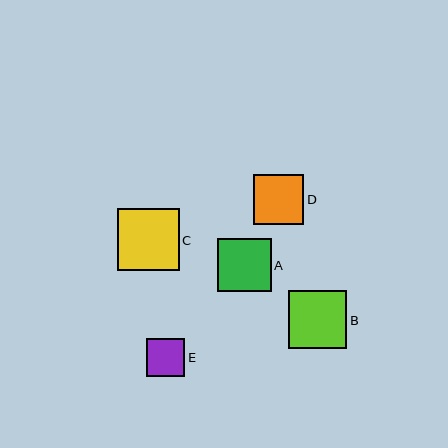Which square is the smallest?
Square E is the smallest with a size of approximately 38 pixels.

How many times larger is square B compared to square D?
Square B is approximately 1.2 times the size of square D.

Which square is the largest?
Square C is the largest with a size of approximately 62 pixels.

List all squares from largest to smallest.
From largest to smallest: C, B, A, D, E.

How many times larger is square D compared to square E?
Square D is approximately 1.3 times the size of square E.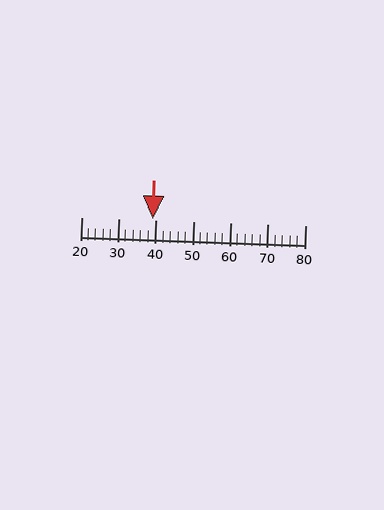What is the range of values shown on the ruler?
The ruler shows values from 20 to 80.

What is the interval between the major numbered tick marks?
The major tick marks are spaced 10 units apart.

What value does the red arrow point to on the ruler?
The red arrow points to approximately 39.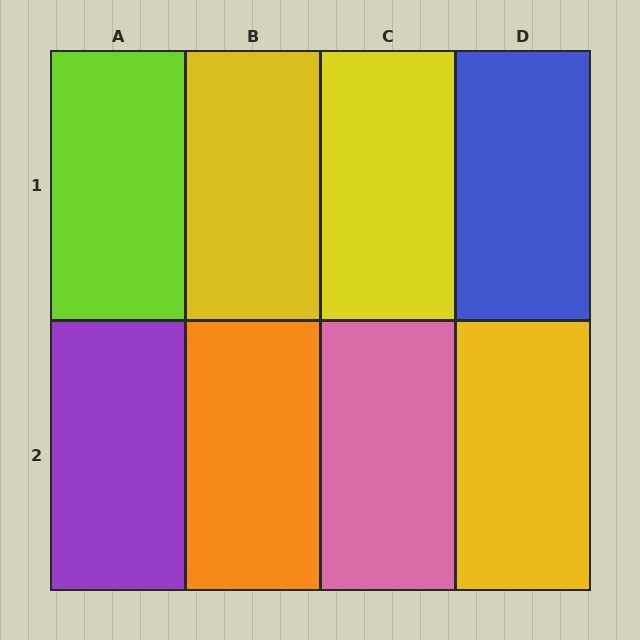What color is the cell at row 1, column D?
Blue.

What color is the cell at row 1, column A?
Lime.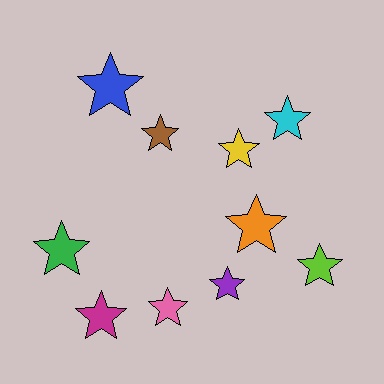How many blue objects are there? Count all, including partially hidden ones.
There is 1 blue object.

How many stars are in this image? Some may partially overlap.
There are 10 stars.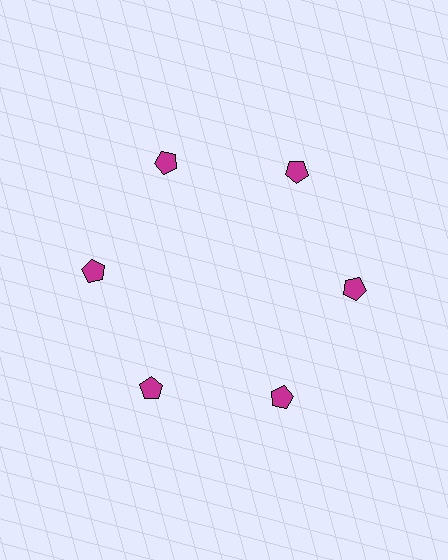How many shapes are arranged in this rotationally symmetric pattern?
There are 6 shapes, arranged in 6 groups of 1.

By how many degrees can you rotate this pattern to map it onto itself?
The pattern maps onto itself every 60 degrees of rotation.